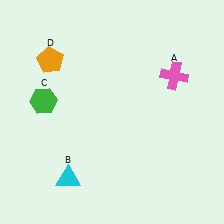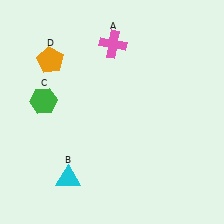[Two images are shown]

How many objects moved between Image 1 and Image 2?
1 object moved between the two images.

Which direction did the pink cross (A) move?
The pink cross (A) moved left.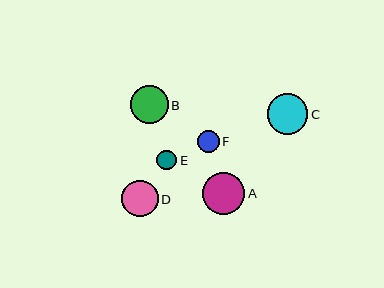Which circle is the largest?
Circle A is the largest with a size of approximately 42 pixels.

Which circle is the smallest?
Circle E is the smallest with a size of approximately 20 pixels.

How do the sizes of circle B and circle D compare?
Circle B and circle D are approximately the same size.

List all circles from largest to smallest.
From largest to smallest: A, C, B, D, F, E.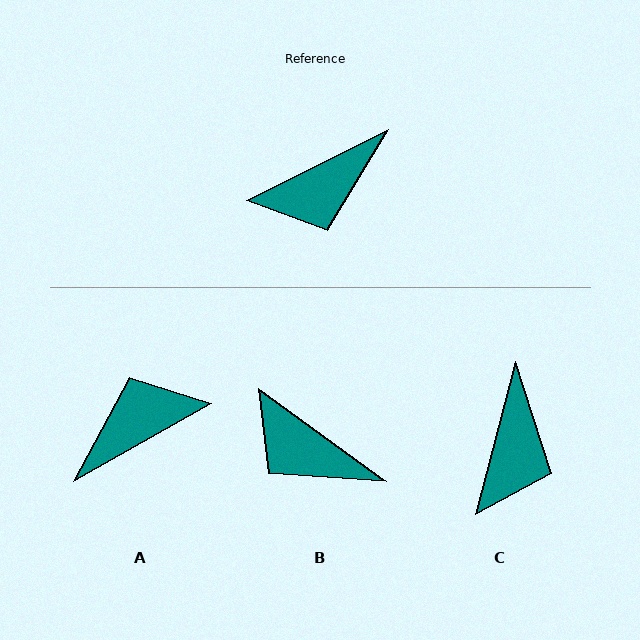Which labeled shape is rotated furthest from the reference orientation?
A, about 177 degrees away.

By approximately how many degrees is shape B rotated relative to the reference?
Approximately 63 degrees clockwise.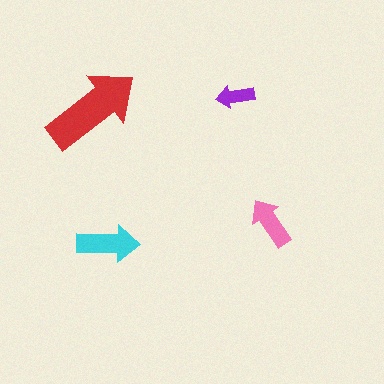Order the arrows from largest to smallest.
the red one, the cyan one, the pink one, the purple one.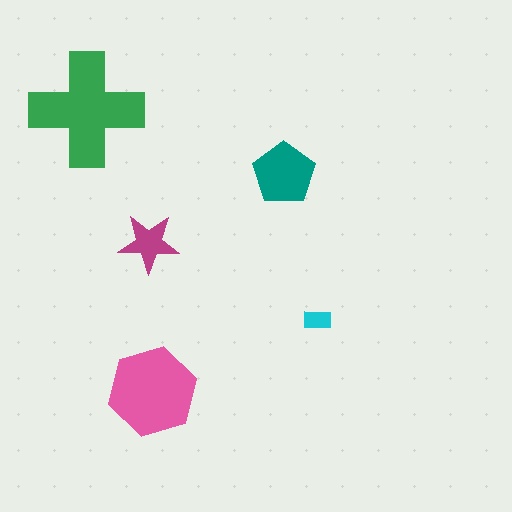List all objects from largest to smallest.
The green cross, the pink hexagon, the teal pentagon, the magenta star, the cyan rectangle.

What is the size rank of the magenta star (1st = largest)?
4th.